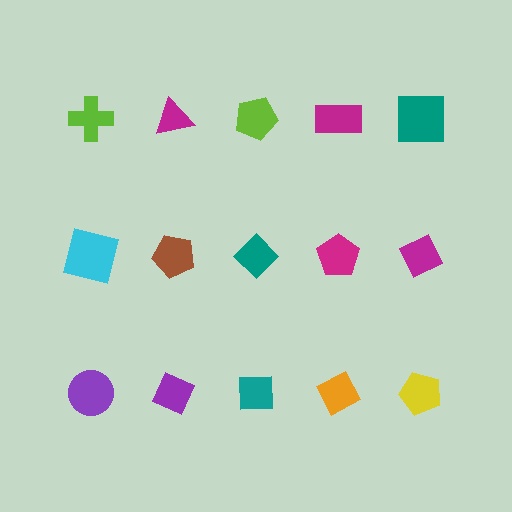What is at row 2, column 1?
A cyan square.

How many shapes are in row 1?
5 shapes.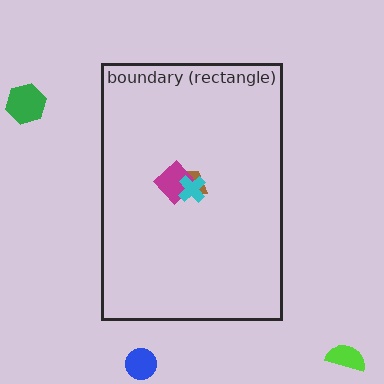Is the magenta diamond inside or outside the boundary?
Inside.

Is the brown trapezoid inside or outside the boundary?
Inside.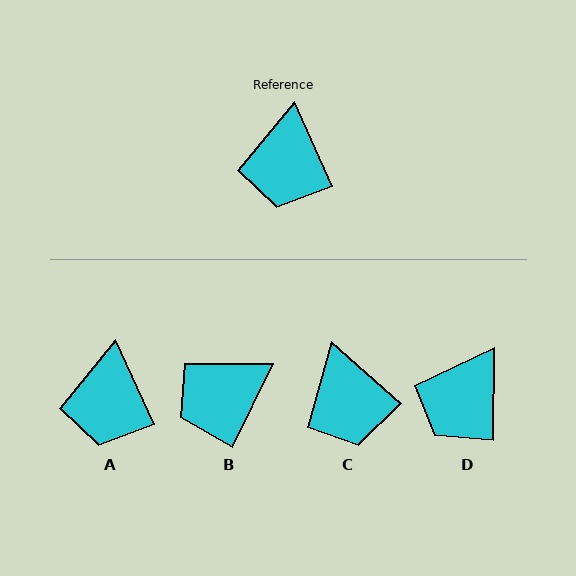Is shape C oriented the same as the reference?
No, it is off by about 24 degrees.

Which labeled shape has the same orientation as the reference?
A.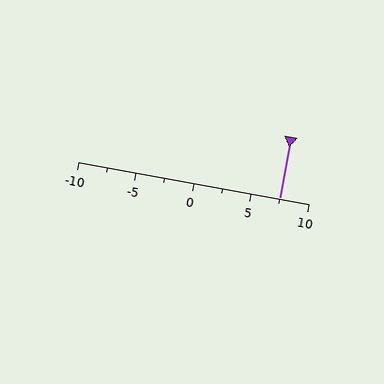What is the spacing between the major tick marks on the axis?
The major ticks are spaced 5 apart.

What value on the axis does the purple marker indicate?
The marker indicates approximately 7.5.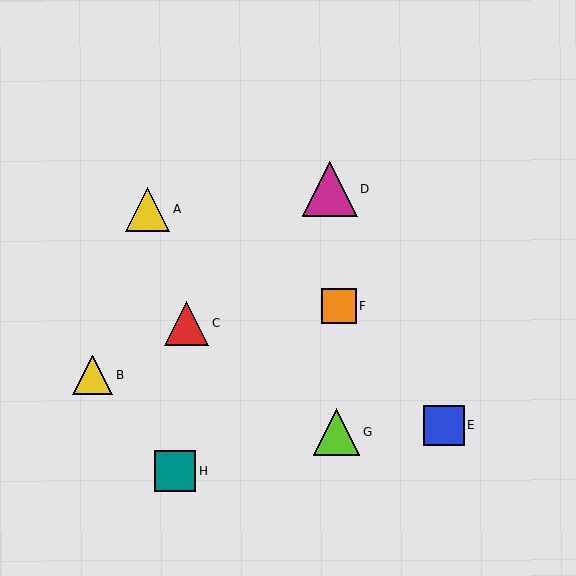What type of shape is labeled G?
Shape G is a lime triangle.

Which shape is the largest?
The magenta triangle (labeled D) is the largest.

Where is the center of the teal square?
The center of the teal square is at (176, 472).